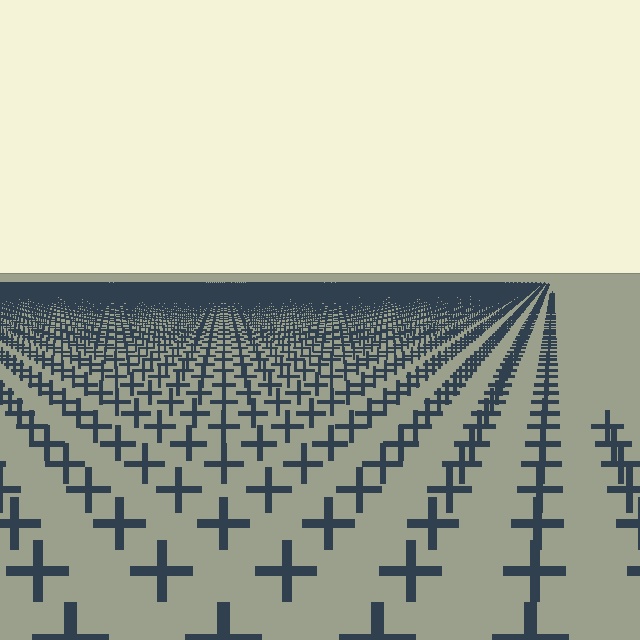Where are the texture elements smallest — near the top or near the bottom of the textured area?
Near the top.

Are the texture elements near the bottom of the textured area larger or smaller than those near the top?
Larger. Near the bottom, elements are closer to the viewer and appear at a bigger on-screen size.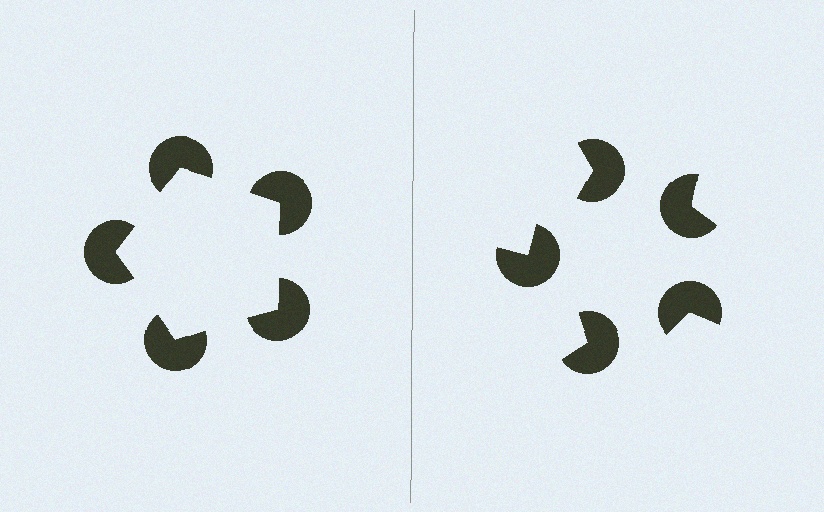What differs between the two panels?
The pac-man discs are positioned identically on both sides; only the wedge orientations differ. On the left they align to a pentagon; on the right they are misaligned.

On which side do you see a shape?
An illusory pentagon appears on the left side. On the right side the wedge cuts are rotated, so no coherent shape forms.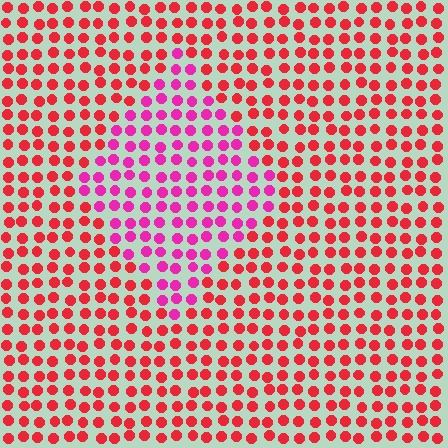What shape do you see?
I see a diamond.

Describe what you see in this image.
The image is filled with small red elements in a uniform arrangement. A diamond-shaped region is visible where the elements are tinted to a slightly different hue, forming a subtle color boundary.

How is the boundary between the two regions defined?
The boundary is defined purely by a slight shift in hue (about 38 degrees). Spacing, size, and orientation are identical on both sides.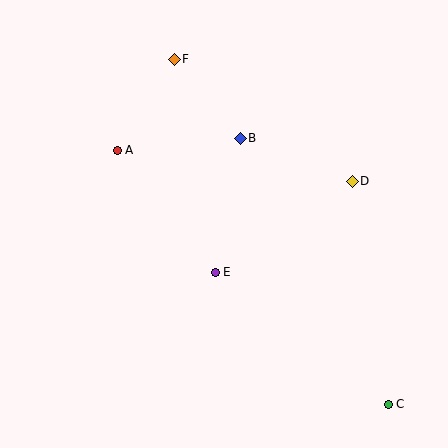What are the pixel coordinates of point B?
Point B is at (240, 138).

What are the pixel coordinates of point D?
Point D is at (352, 181).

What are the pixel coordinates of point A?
Point A is at (117, 150).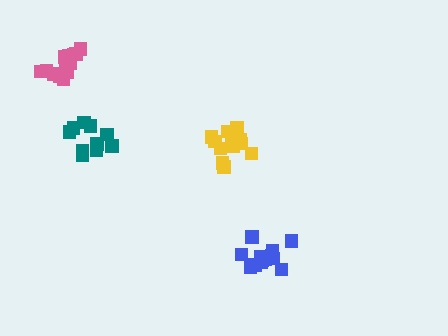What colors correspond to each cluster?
The clusters are colored: teal, yellow, pink, blue.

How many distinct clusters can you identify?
There are 4 distinct clusters.